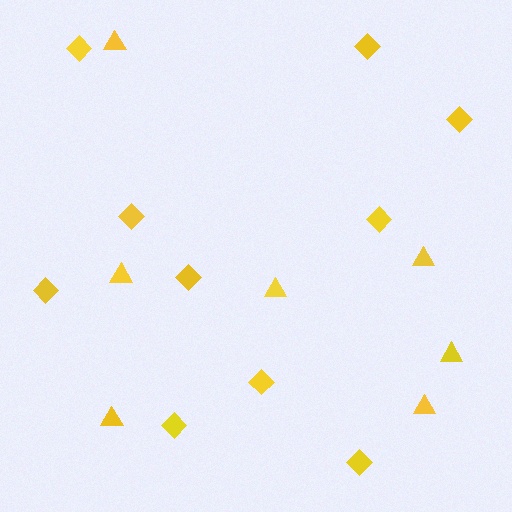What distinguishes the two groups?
There are 2 groups: one group of triangles (7) and one group of diamonds (10).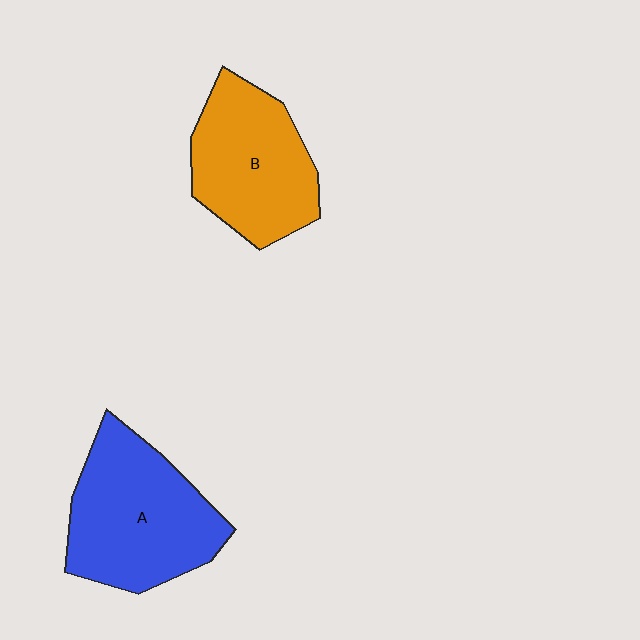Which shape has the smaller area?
Shape B (orange).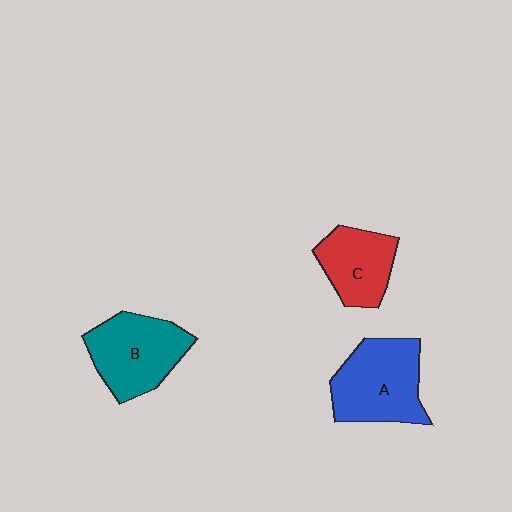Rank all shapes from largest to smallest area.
From largest to smallest: A (blue), B (teal), C (red).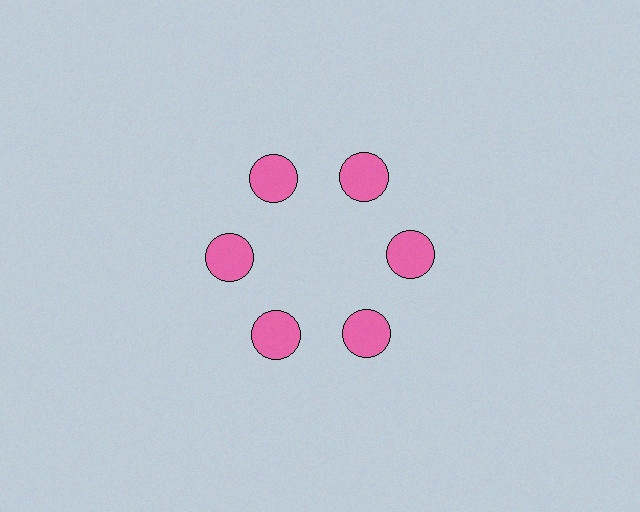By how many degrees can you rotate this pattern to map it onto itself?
The pattern maps onto itself every 60 degrees of rotation.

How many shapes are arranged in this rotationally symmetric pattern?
There are 6 shapes, arranged in 6 groups of 1.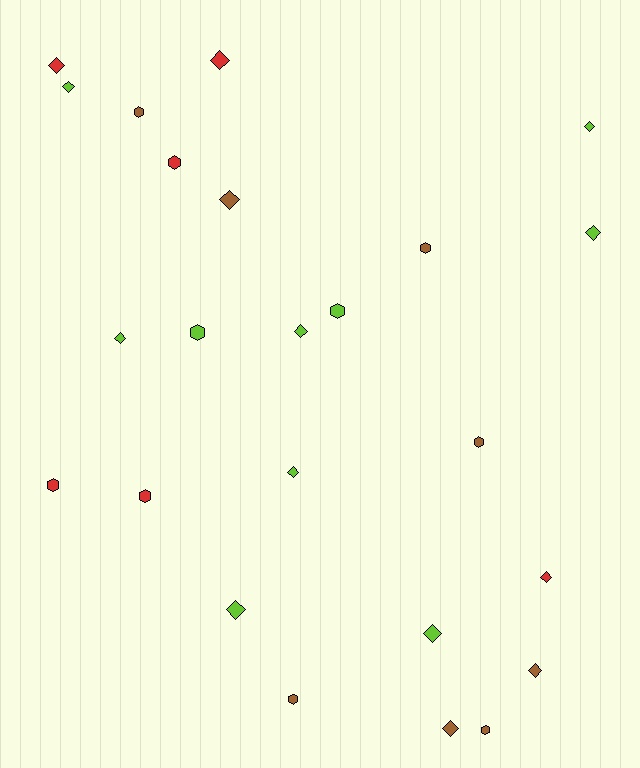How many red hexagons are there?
There are 3 red hexagons.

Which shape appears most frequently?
Diamond, with 14 objects.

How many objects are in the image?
There are 24 objects.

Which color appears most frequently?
Lime, with 10 objects.